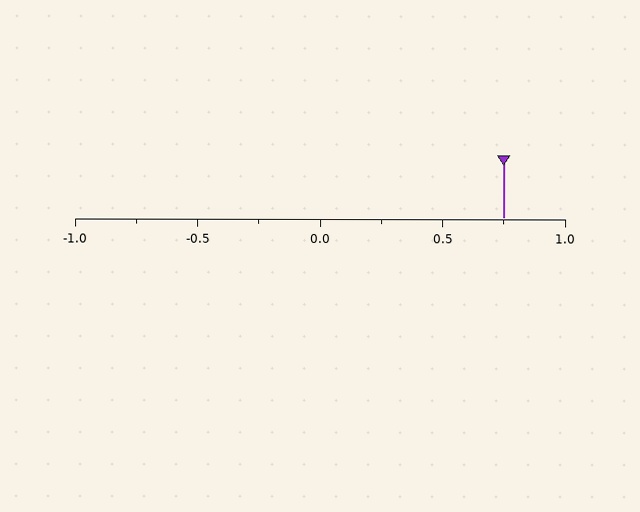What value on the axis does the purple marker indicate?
The marker indicates approximately 0.75.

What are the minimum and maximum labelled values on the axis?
The axis runs from -1.0 to 1.0.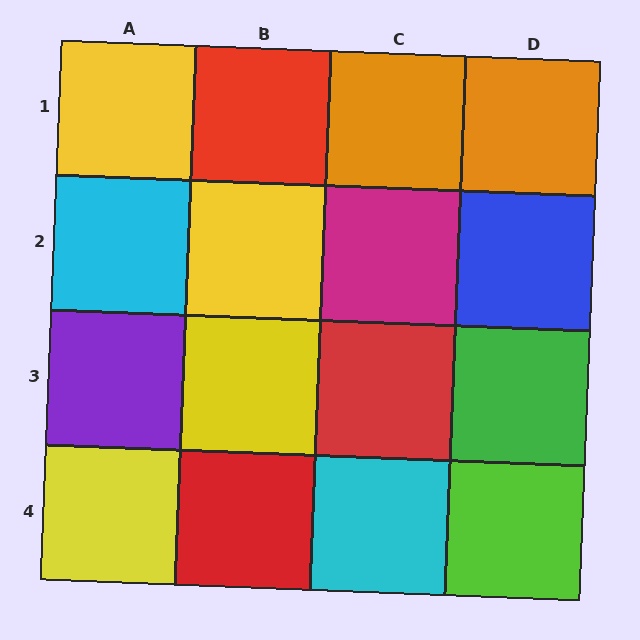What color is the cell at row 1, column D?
Orange.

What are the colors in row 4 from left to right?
Yellow, red, cyan, lime.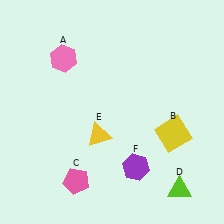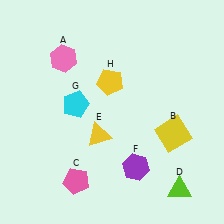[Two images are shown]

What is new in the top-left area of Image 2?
A yellow pentagon (H) was added in the top-left area of Image 2.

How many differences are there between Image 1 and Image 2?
There are 2 differences between the two images.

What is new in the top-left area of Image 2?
A cyan pentagon (G) was added in the top-left area of Image 2.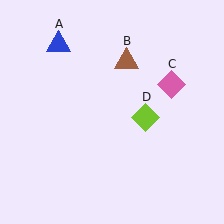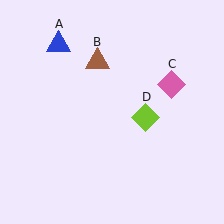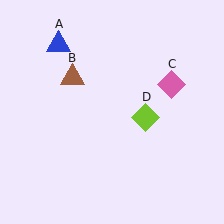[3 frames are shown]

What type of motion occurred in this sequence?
The brown triangle (object B) rotated counterclockwise around the center of the scene.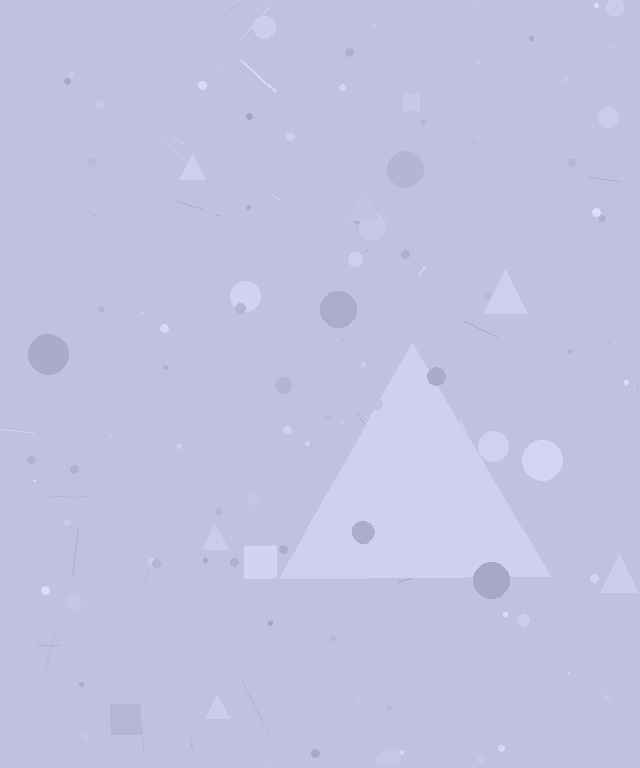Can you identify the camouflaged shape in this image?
The camouflaged shape is a triangle.